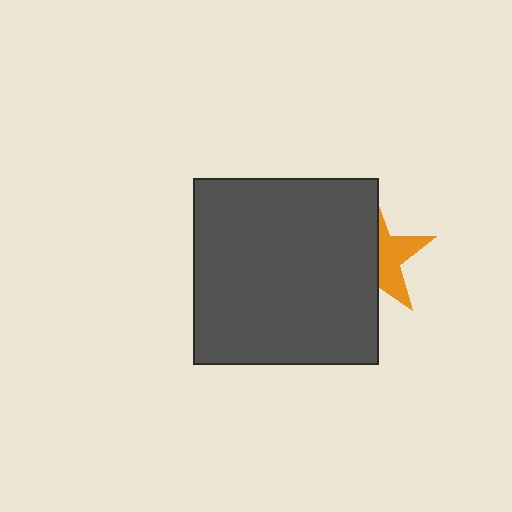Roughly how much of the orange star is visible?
A small part of it is visible (roughly 41%).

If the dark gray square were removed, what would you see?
You would see the complete orange star.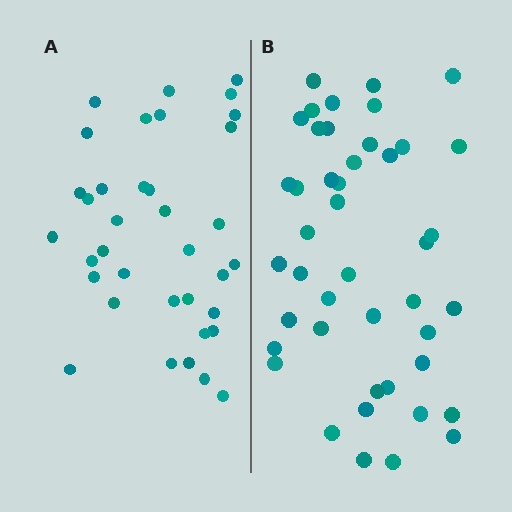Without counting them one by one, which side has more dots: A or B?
Region B (the right region) has more dots.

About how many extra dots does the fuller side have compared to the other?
Region B has roughly 8 or so more dots than region A.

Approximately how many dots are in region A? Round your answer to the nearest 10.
About 40 dots. (The exact count is 36, which rounds to 40.)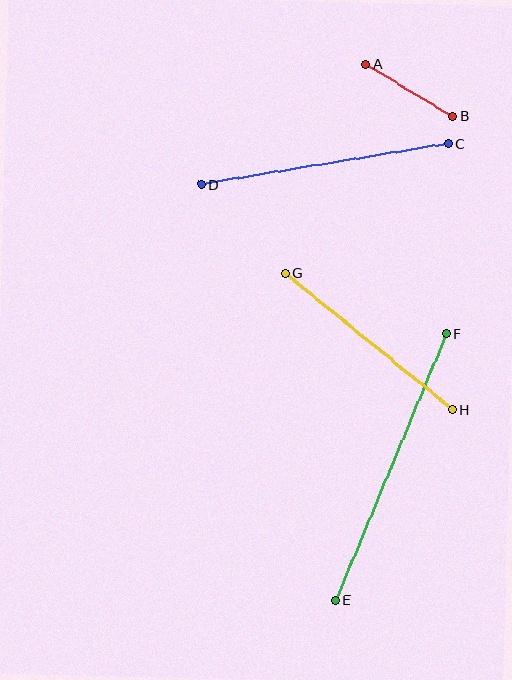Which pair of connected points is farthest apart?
Points E and F are farthest apart.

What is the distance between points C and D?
The distance is approximately 251 pixels.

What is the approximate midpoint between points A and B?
The midpoint is at approximately (409, 90) pixels.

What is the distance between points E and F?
The distance is approximately 289 pixels.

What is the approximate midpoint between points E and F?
The midpoint is at approximately (391, 467) pixels.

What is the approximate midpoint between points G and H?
The midpoint is at approximately (369, 341) pixels.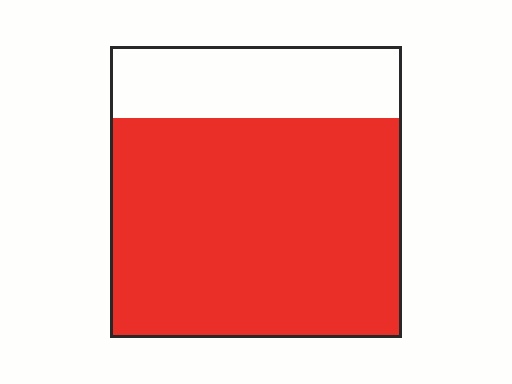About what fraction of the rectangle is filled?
About three quarters (3/4).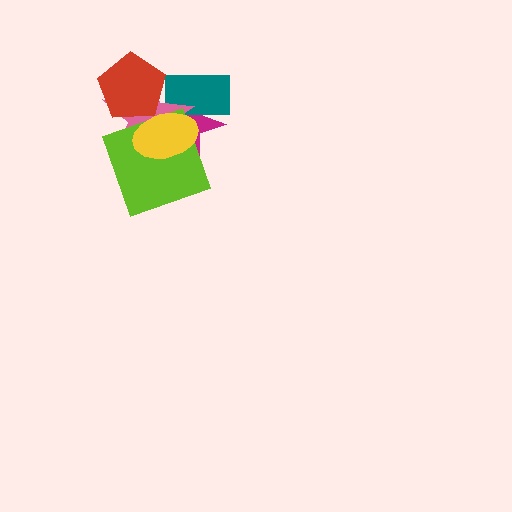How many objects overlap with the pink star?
5 objects overlap with the pink star.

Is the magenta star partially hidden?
Yes, it is partially covered by another shape.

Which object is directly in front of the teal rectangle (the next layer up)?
The pink star is directly in front of the teal rectangle.